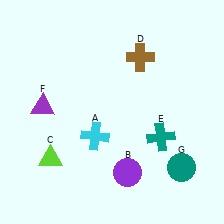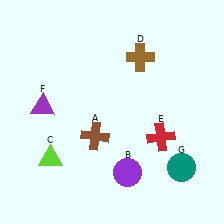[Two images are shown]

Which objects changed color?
A changed from cyan to brown. E changed from teal to red.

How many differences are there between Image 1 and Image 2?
There are 2 differences between the two images.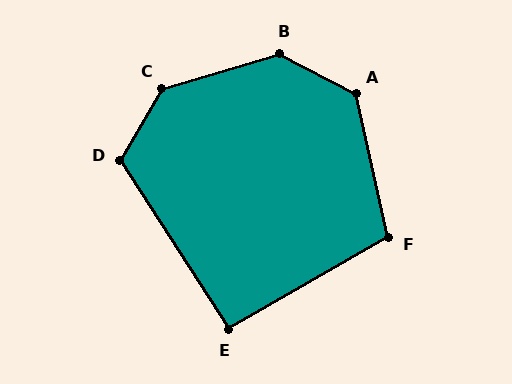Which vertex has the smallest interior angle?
E, at approximately 93 degrees.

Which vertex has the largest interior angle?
C, at approximately 136 degrees.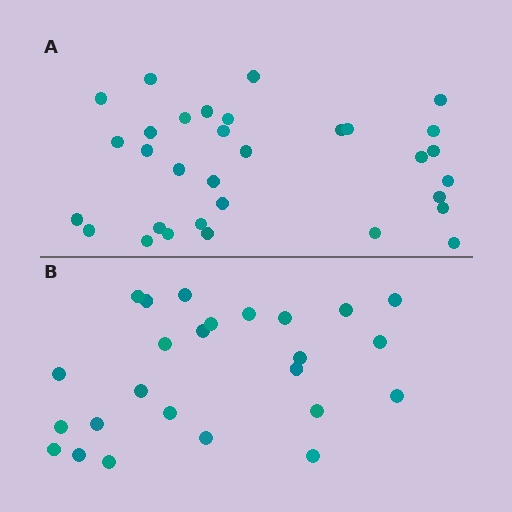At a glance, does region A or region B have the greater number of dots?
Region A (the top region) has more dots.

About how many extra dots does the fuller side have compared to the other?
Region A has roughly 8 or so more dots than region B.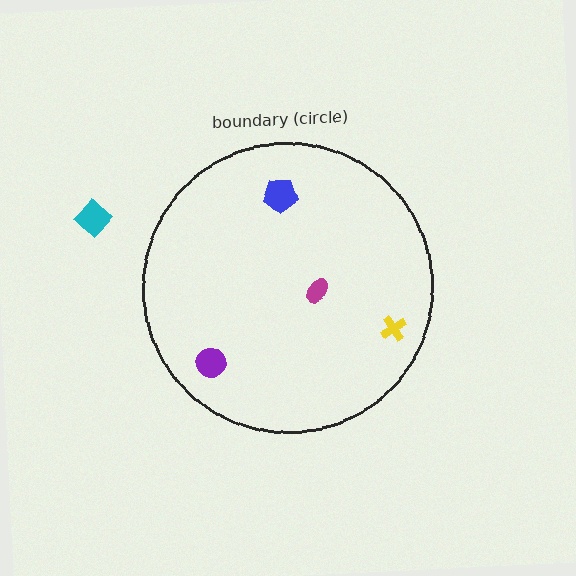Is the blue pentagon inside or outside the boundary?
Inside.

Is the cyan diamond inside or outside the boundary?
Outside.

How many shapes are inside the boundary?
4 inside, 1 outside.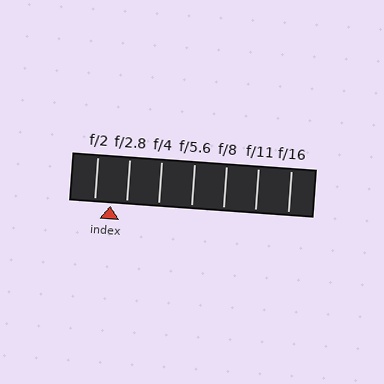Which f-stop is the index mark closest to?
The index mark is closest to f/2.8.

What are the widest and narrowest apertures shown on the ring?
The widest aperture shown is f/2 and the narrowest is f/16.